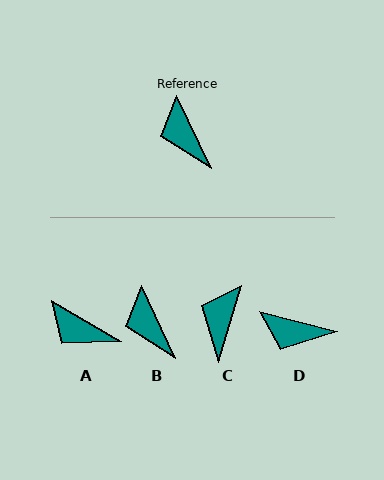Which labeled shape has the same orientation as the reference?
B.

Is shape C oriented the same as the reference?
No, it is off by about 41 degrees.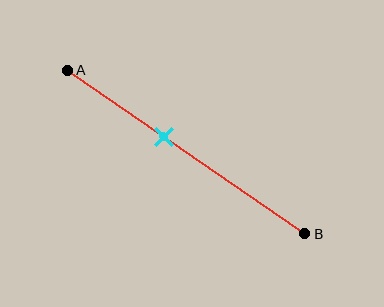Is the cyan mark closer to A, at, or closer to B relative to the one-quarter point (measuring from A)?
The cyan mark is closer to point B than the one-quarter point of segment AB.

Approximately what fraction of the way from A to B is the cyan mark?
The cyan mark is approximately 40% of the way from A to B.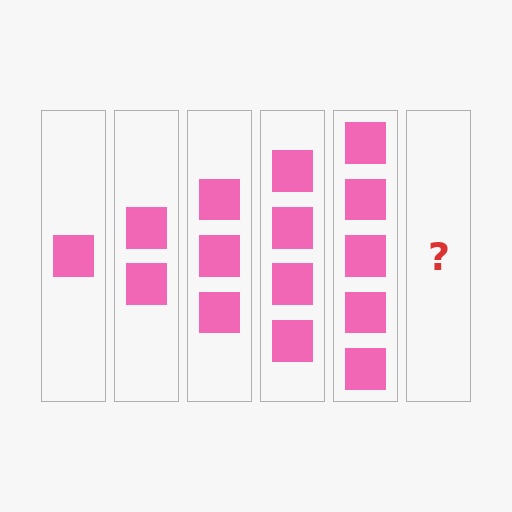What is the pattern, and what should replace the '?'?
The pattern is that each step adds one more square. The '?' should be 6 squares.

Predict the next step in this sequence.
The next step is 6 squares.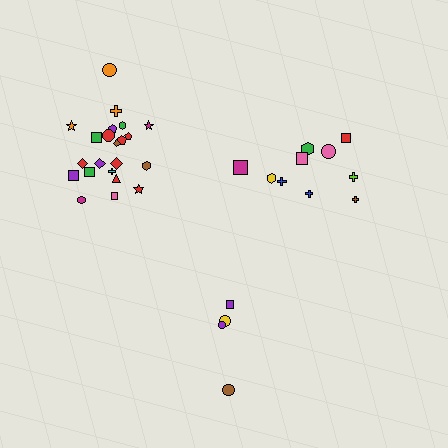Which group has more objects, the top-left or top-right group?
The top-left group.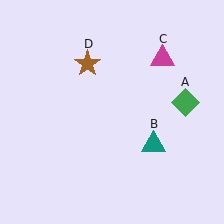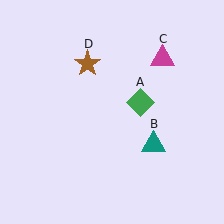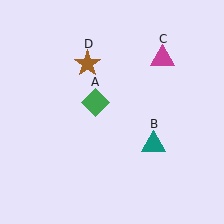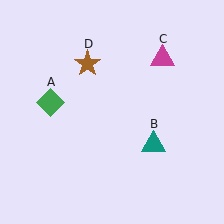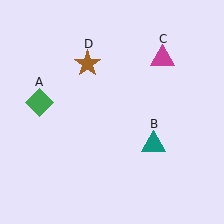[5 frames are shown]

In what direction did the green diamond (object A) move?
The green diamond (object A) moved left.